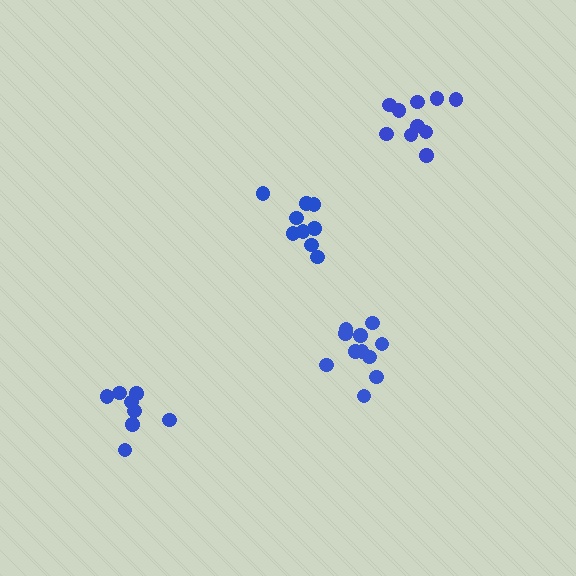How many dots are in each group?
Group 1: 11 dots, Group 2: 9 dots, Group 3: 11 dots, Group 4: 8 dots (39 total).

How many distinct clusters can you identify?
There are 4 distinct clusters.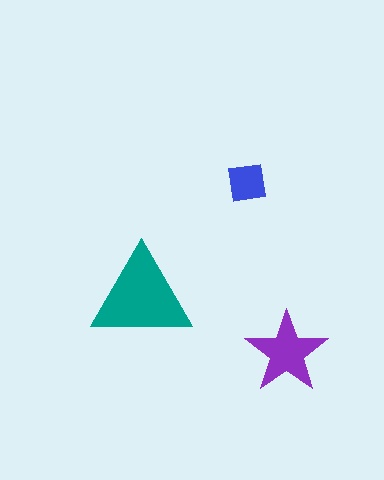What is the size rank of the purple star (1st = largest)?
2nd.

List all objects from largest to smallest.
The teal triangle, the purple star, the blue square.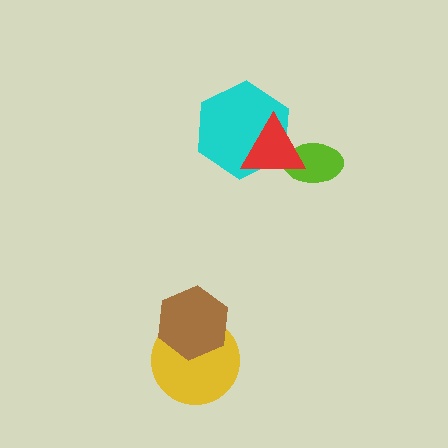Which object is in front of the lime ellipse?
The red triangle is in front of the lime ellipse.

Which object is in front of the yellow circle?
The brown hexagon is in front of the yellow circle.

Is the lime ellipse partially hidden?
Yes, it is partially covered by another shape.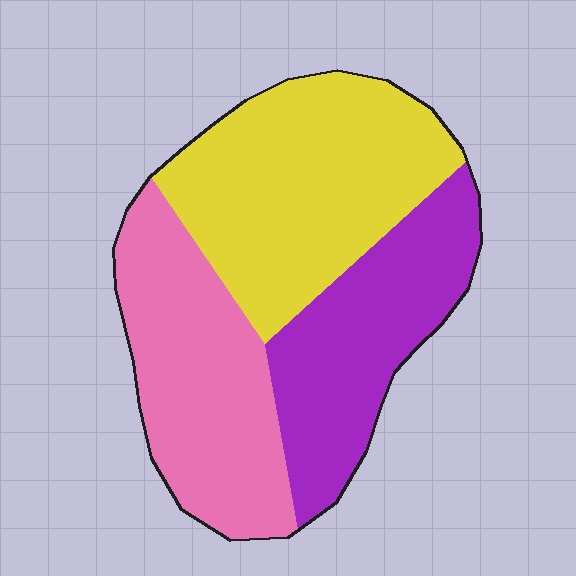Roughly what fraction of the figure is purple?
Purple covers roughly 30% of the figure.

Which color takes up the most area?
Yellow, at roughly 40%.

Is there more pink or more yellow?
Yellow.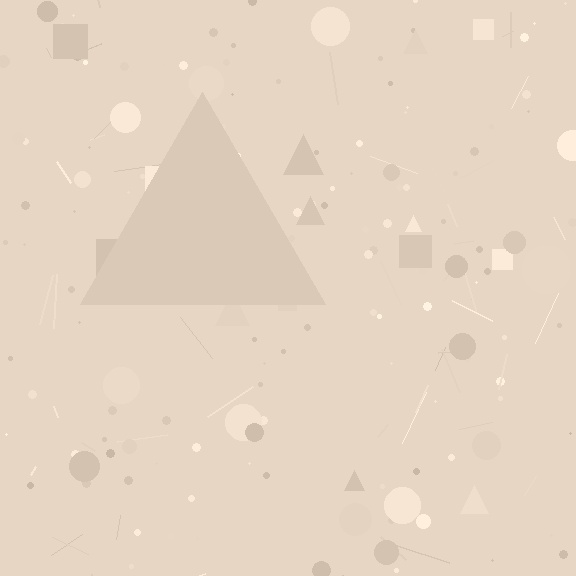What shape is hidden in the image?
A triangle is hidden in the image.